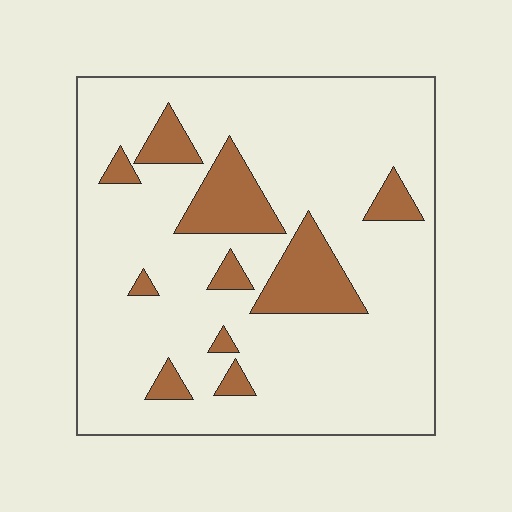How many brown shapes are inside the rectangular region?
10.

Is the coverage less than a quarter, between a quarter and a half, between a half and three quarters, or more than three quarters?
Less than a quarter.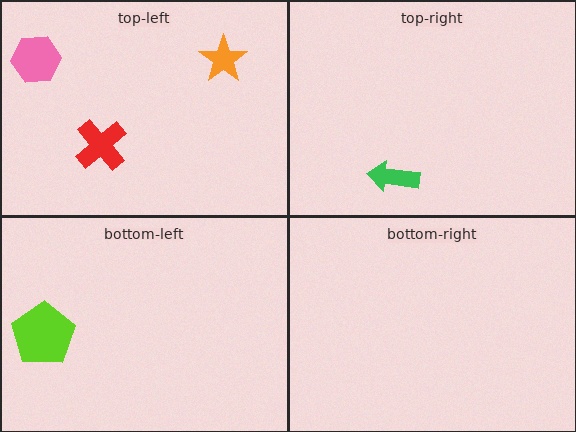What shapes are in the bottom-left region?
The lime pentagon.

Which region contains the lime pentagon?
The bottom-left region.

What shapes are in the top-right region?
The green arrow.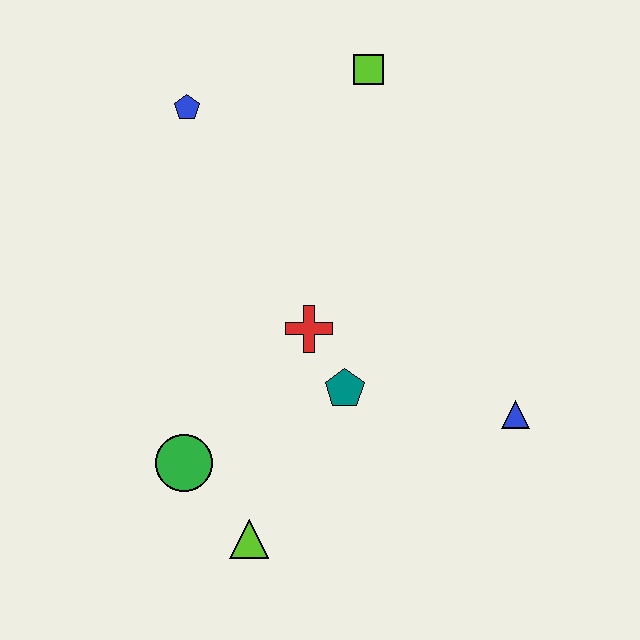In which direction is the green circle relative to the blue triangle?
The green circle is to the left of the blue triangle.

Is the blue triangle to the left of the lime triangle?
No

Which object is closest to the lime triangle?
The green circle is closest to the lime triangle.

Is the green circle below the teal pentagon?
Yes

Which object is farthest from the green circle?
The lime square is farthest from the green circle.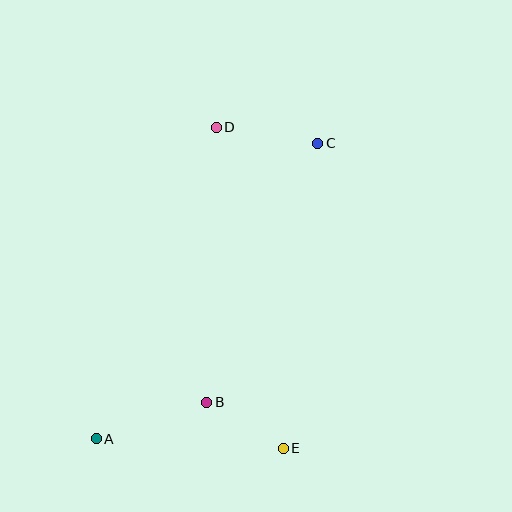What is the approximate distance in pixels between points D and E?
The distance between D and E is approximately 328 pixels.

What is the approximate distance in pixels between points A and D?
The distance between A and D is approximately 334 pixels.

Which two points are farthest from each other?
Points A and C are farthest from each other.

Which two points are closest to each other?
Points B and E are closest to each other.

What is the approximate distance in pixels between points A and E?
The distance between A and E is approximately 187 pixels.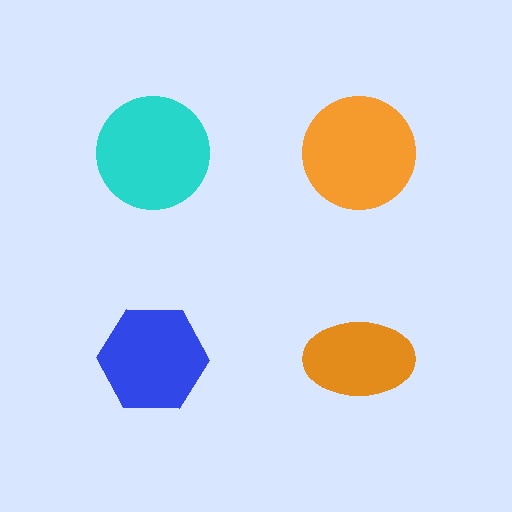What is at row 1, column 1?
A cyan circle.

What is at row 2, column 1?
A blue hexagon.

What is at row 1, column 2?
An orange circle.